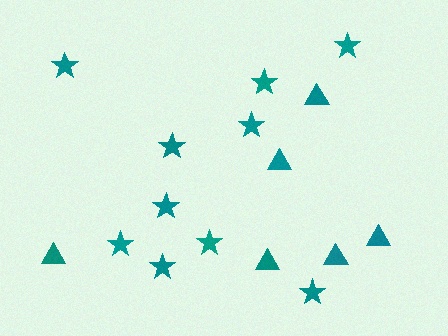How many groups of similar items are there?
There are 2 groups: one group of triangles (6) and one group of stars (10).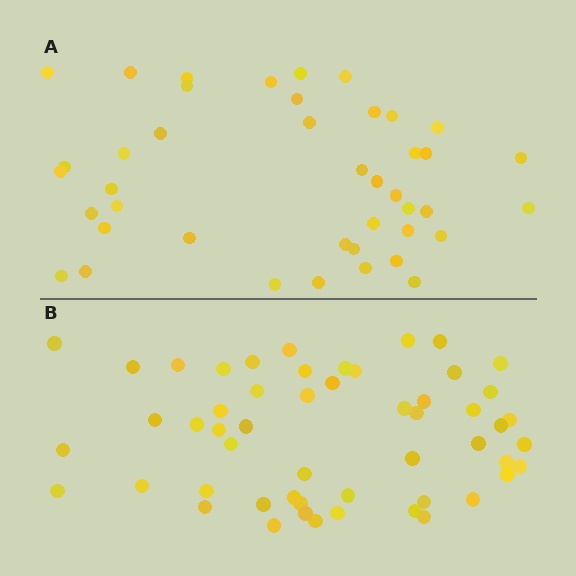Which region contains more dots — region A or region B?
Region B (the bottom region) has more dots.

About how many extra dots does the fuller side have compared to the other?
Region B has roughly 12 or so more dots than region A.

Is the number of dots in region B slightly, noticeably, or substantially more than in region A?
Region B has noticeably more, but not dramatically so. The ratio is roughly 1.3 to 1.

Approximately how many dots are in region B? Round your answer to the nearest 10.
About 50 dots. (The exact count is 53, which rounds to 50.)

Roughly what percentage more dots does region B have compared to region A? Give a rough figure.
About 25% more.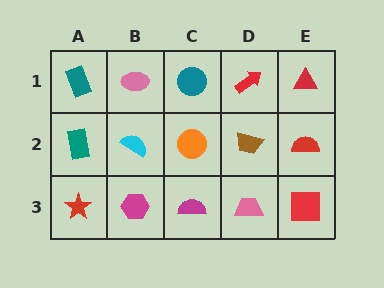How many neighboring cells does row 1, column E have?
2.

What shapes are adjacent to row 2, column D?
A red arrow (row 1, column D), a pink trapezoid (row 3, column D), an orange circle (row 2, column C), a red semicircle (row 2, column E).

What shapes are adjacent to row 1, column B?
A cyan semicircle (row 2, column B), a teal rectangle (row 1, column A), a teal circle (row 1, column C).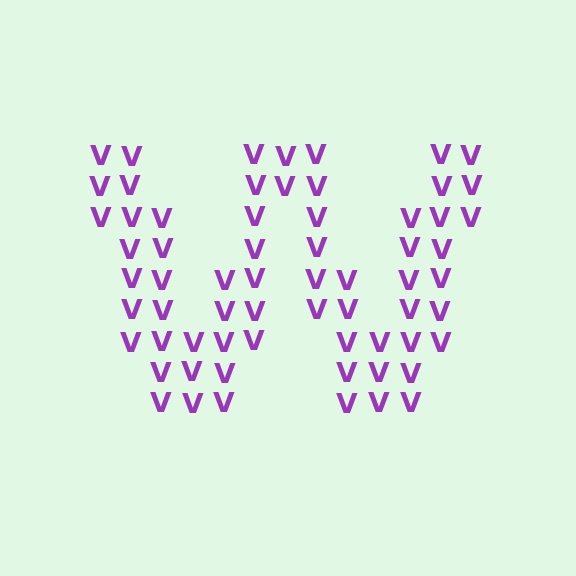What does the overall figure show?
The overall figure shows the letter W.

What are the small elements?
The small elements are letter V's.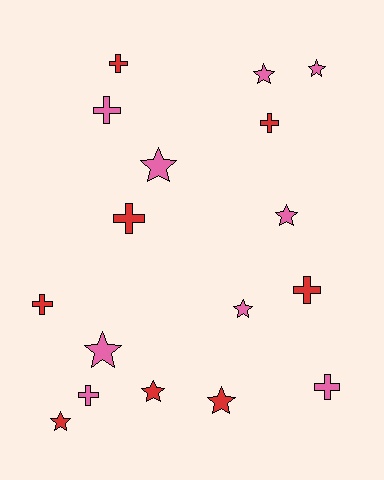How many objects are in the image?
There are 17 objects.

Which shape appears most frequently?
Star, with 9 objects.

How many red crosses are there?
There are 5 red crosses.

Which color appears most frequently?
Pink, with 9 objects.